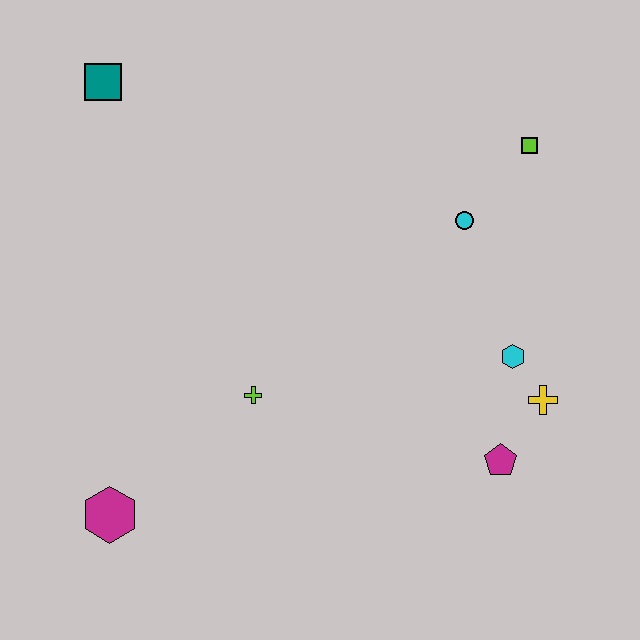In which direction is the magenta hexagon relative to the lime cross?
The magenta hexagon is to the left of the lime cross.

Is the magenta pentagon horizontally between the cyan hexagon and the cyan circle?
Yes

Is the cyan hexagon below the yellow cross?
No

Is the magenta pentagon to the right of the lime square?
No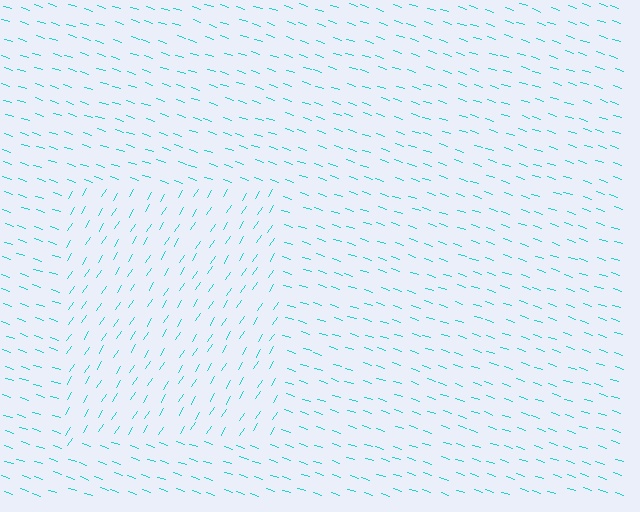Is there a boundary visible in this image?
Yes, there is a texture boundary formed by a change in line orientation.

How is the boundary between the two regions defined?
The boundary is defined purely by a change in line orientation (approximately 76 degrees difference). All lines are the same color and thickness.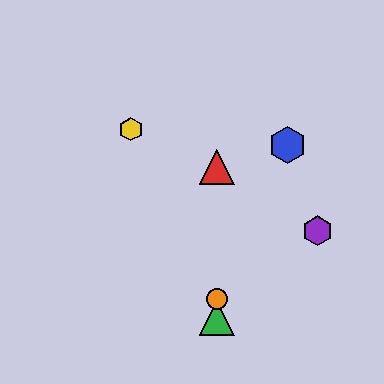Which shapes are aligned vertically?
The red triangle, the green triangle, the orange circle are aligned vertically.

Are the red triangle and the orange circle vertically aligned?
Yes, both are at x≈217.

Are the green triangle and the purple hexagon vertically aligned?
No, the green triangle is at x≈217 and the purple hexagon is at x≈317.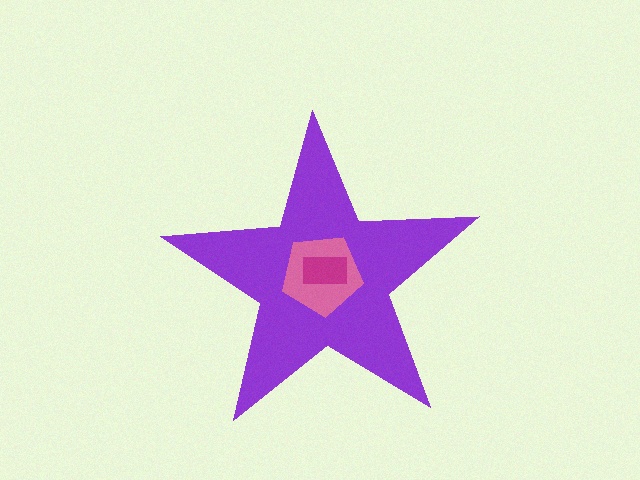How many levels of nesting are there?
3.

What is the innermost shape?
The magenta rectangle.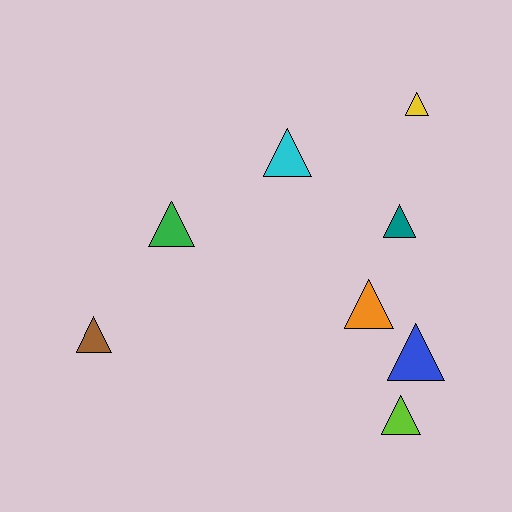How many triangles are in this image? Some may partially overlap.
There are 8 triangles.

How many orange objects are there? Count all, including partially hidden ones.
There is 1 orange object.